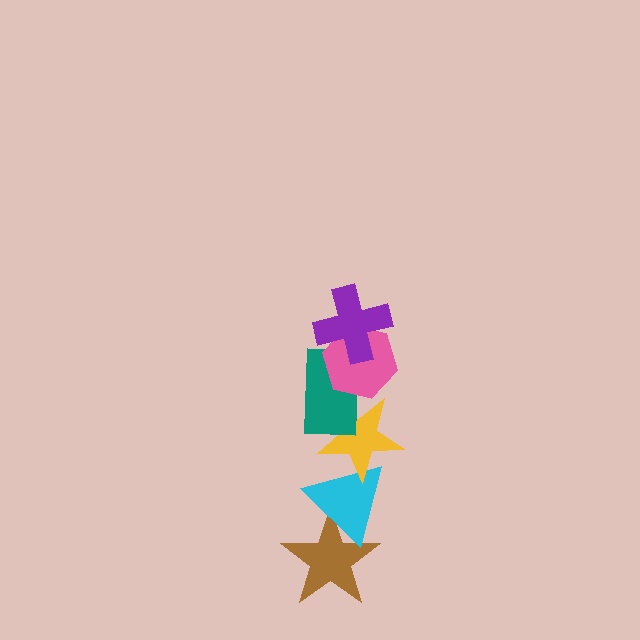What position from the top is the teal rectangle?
The teal rectangle is 3rd from the top.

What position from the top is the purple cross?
The purple cross is 1st from the top.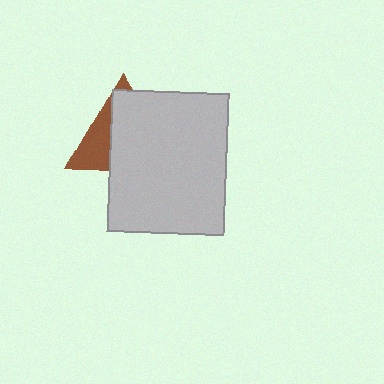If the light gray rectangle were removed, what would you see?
You would see the complete brown triangle.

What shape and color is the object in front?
The object in front is a light gray rectangle.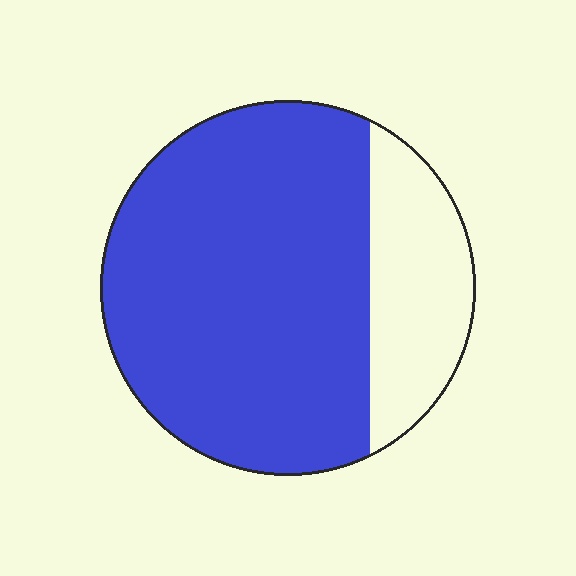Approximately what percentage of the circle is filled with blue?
Approximately 75%.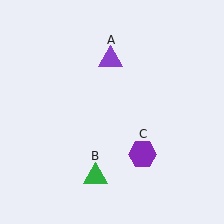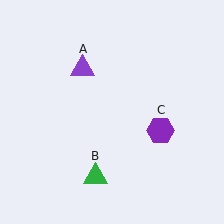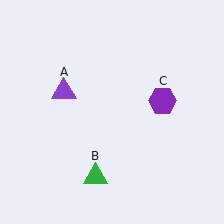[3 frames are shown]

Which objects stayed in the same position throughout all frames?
Green triangle (object B) remained stationary.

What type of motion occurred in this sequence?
The purple triangle (object A), purple hexagon (object C) rotated counterclockwise around the center of the scene.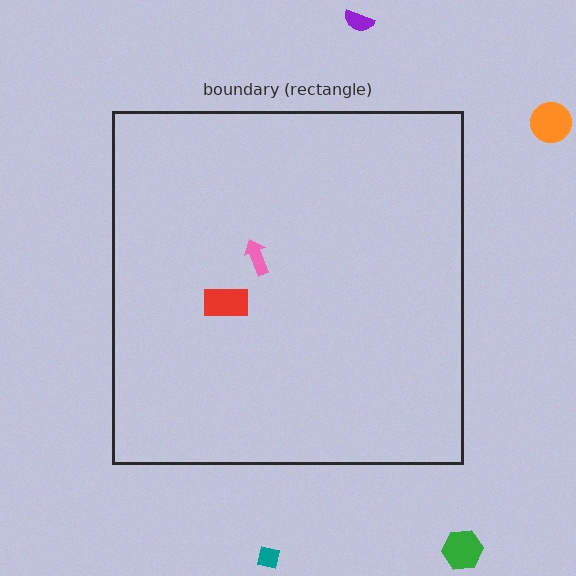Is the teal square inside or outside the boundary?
Outside.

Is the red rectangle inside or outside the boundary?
Inside.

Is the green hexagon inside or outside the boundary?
Outside.